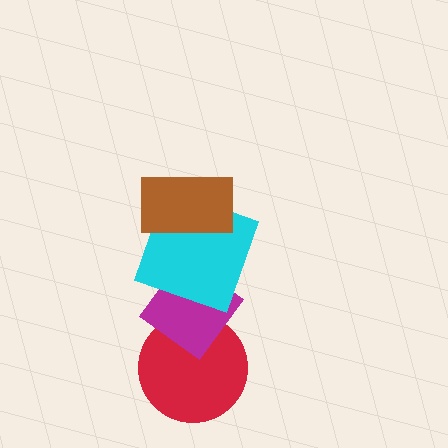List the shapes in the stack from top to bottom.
From top to bottom: the brown rectangle, the cyan square, the magenta diamond, the red circle.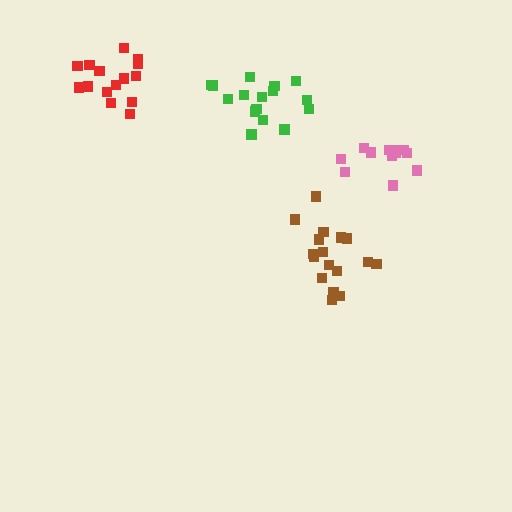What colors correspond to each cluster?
The clusters are colored: brown, red, pink, green.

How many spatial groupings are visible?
There are 4 spatial groupings.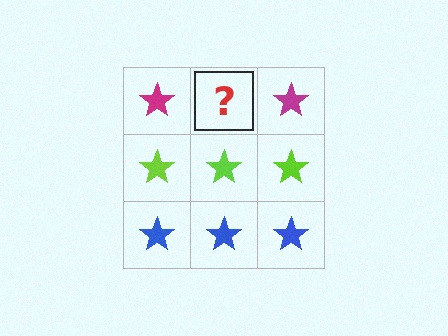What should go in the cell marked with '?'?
The missing cell should contain a magenta star.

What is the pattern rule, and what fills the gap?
The rule is that each row has a consistent color. The gap should be filled with a magenta star.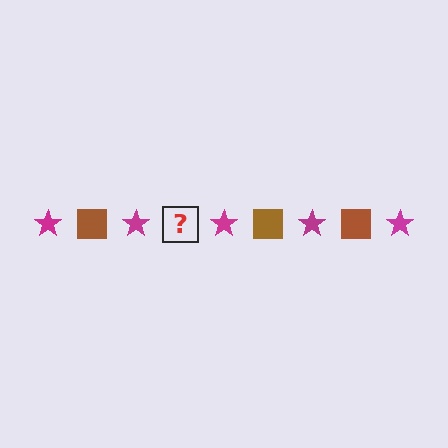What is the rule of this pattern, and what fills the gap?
The rule is that the pattern alternates between magenta star and brown square. The gap should be filled with a brown square.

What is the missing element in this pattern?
The missing element is a brown square.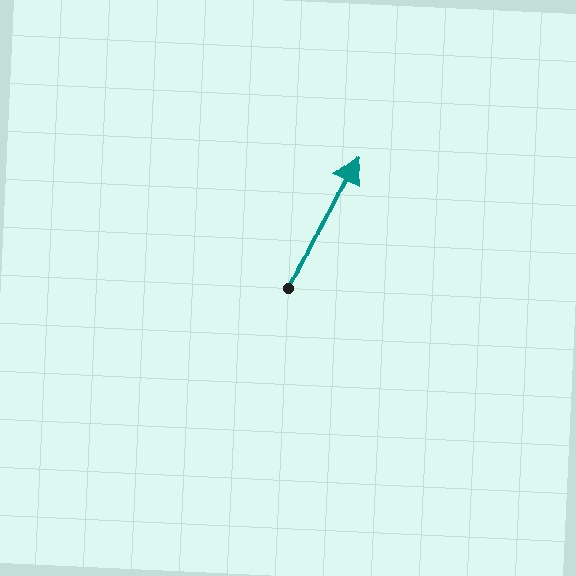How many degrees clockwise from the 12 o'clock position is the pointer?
Approximately 26 degrees.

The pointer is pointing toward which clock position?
Roughly 1 o'clock.